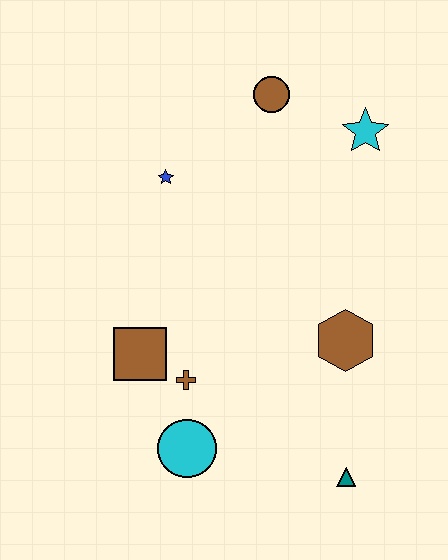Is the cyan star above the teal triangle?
Yes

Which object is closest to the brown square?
The brown cross is closest to the brown square.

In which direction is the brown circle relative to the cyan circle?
The brown circle is above the cyan circle.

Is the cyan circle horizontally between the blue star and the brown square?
No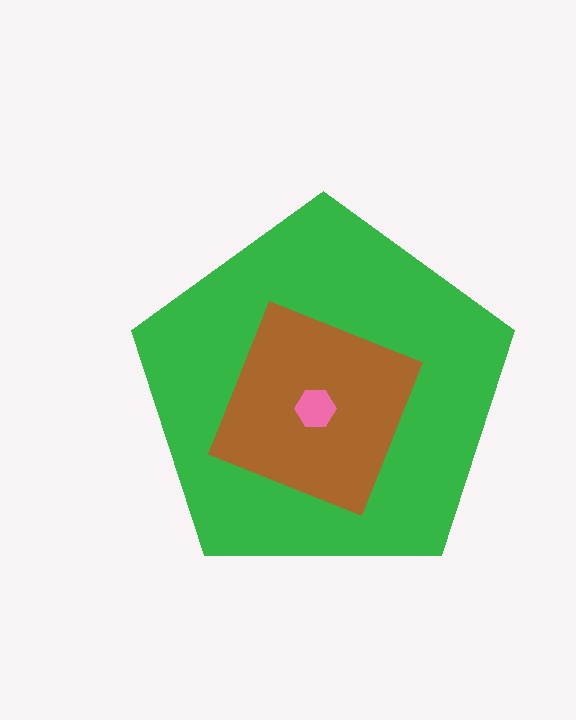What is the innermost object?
The pink hexagon.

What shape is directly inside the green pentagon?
The brown square.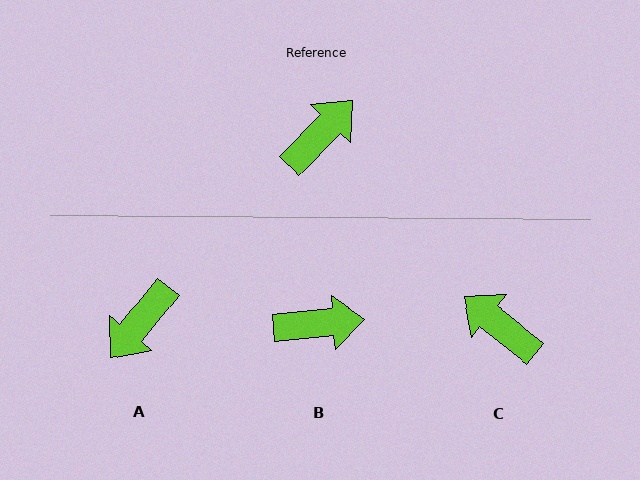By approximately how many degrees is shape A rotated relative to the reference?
Approximately 174 degrees clockwise.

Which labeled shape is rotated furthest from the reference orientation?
A, about 174 degrees away.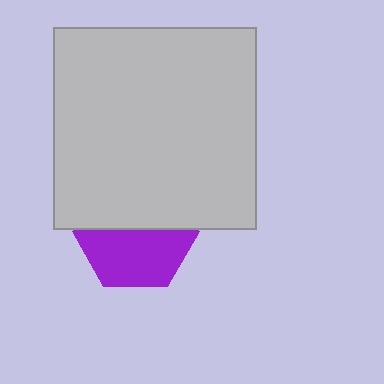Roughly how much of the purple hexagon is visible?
About half of it is visible (roughly 52%).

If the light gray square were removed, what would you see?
You would see the complete purple hexagon.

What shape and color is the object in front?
The object in front is a light gray square.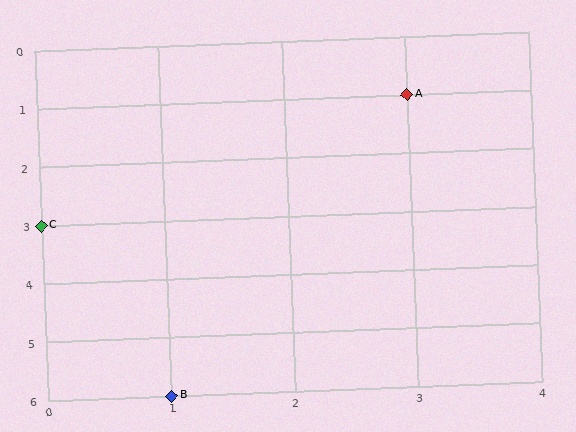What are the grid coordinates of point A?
Point A is at grid coordinates (3, 1).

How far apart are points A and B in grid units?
Points A and B are 2 columns and 5 rows apart (about 5.4 grid units diagonally).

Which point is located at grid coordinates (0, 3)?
Point C is at (0, 3).